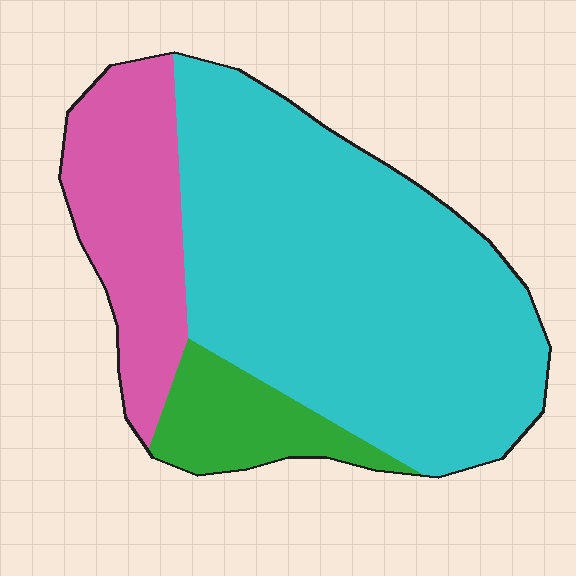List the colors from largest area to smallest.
From largest to smallest: cyan, pink, green.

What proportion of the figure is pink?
Pink covers about 20% of the figure.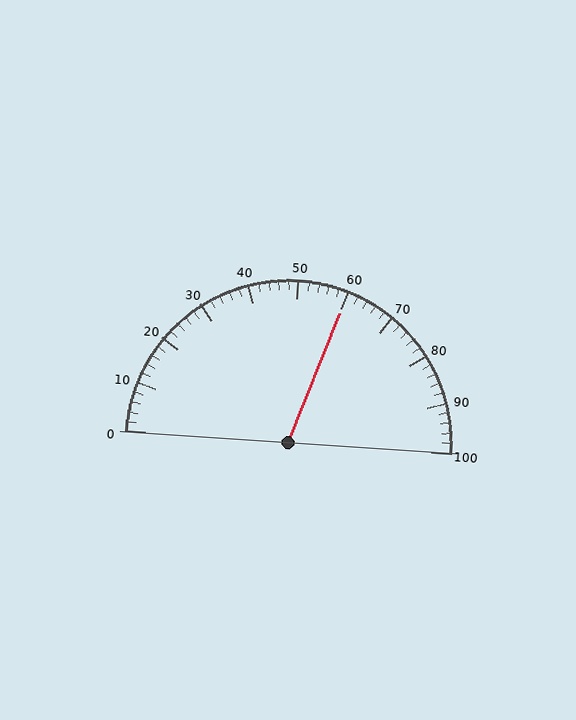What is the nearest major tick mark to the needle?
The nearest major tick mark is 60.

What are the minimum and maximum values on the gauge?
The gauge ranges from 0 to 100.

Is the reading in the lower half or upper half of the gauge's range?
The reading is in the upper half of the range (0 to 100).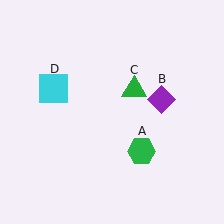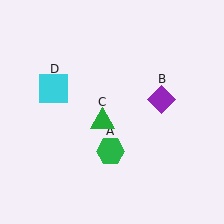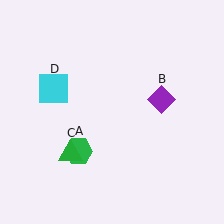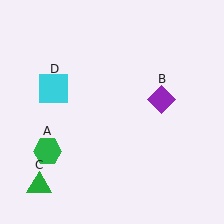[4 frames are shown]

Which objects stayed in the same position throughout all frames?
Purple diamond (object B) and cyan square (object D) remained stationary.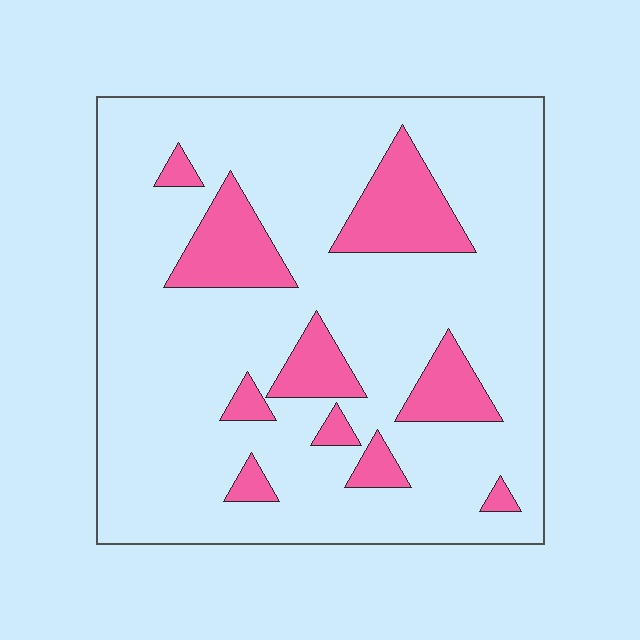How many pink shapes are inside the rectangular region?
10.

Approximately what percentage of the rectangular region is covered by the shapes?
Approximately 20%.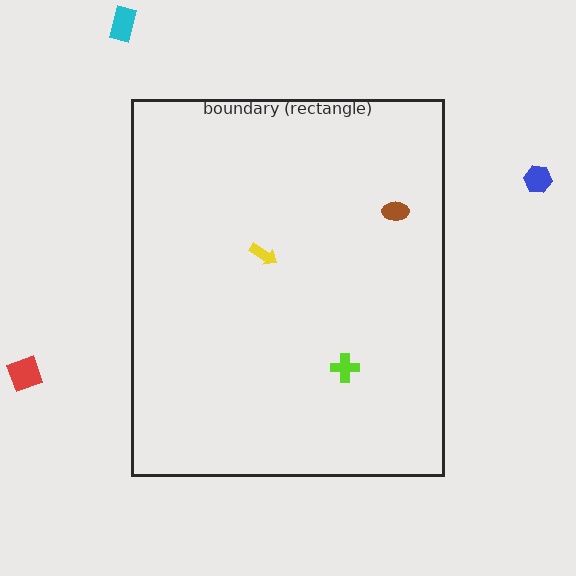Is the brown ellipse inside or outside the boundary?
Inside.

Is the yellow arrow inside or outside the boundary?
Inside.